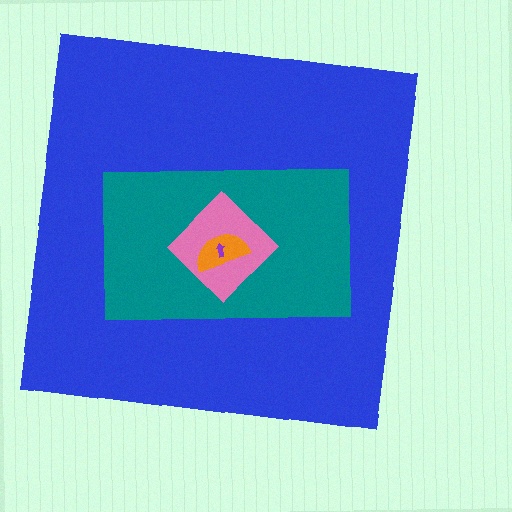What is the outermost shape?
The blue square.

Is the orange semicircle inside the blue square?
Yes.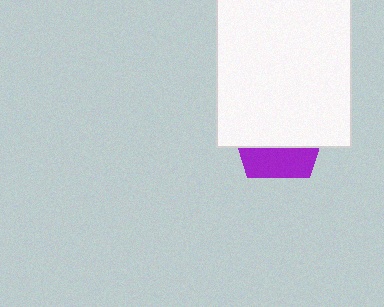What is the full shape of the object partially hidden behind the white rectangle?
The partially hidden object is a purple pentagon.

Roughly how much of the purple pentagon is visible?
A small part of it is visible (roughly 33%).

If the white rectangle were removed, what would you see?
You would see the complete purple pentagon.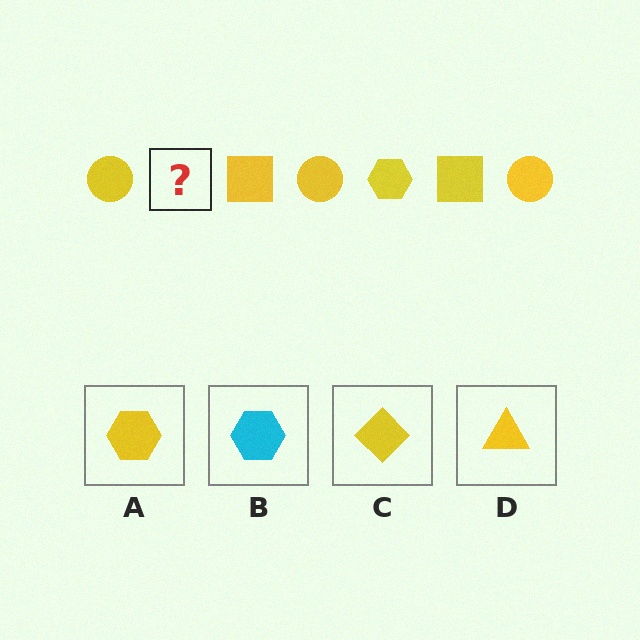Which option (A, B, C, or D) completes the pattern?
A.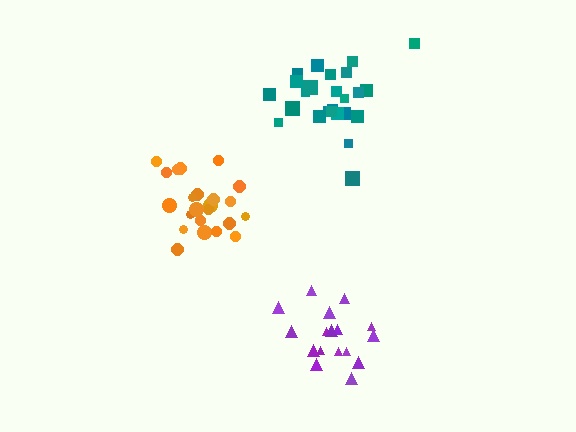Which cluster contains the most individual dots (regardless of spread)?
Teal (26).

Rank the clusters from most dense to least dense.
teal, orange, purple.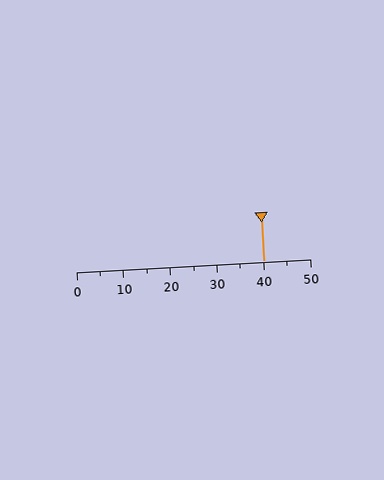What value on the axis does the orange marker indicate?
The marker indicates approximately 40.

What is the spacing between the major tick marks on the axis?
The major ticks are spaced 10 apart.